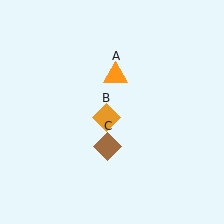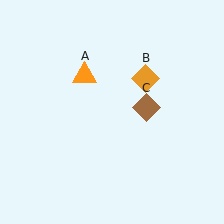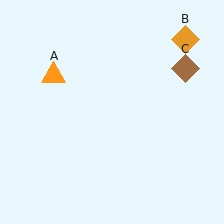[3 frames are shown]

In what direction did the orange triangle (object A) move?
The orange triangle (object A) moved left.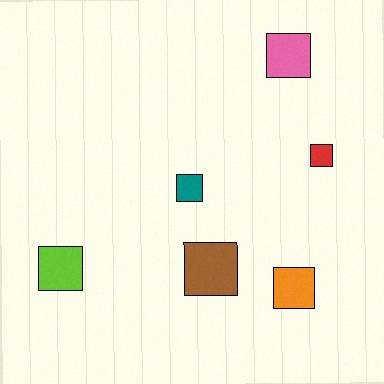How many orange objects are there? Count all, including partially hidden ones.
There is 1 orange object.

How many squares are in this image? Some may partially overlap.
There are 6 squares.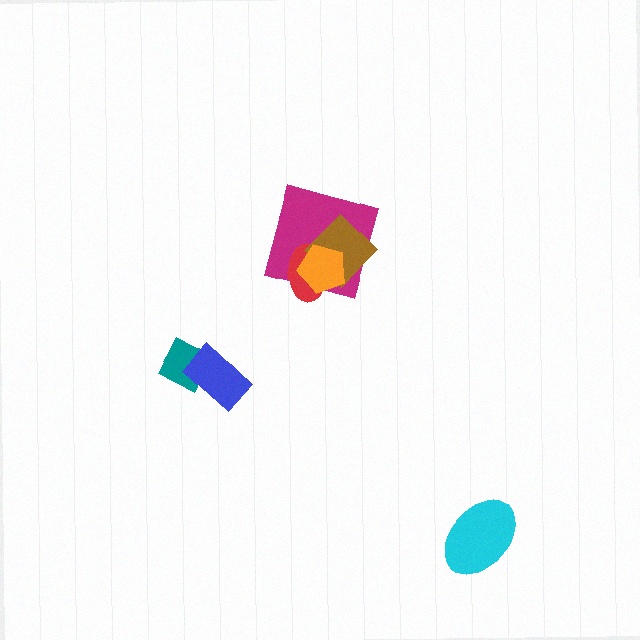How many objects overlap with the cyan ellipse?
0 objects overlap with the cyan ellipse.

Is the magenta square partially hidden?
Yes, it is partially covered by another shape.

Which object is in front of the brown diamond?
The orange pentagon is in front of the brown diamond.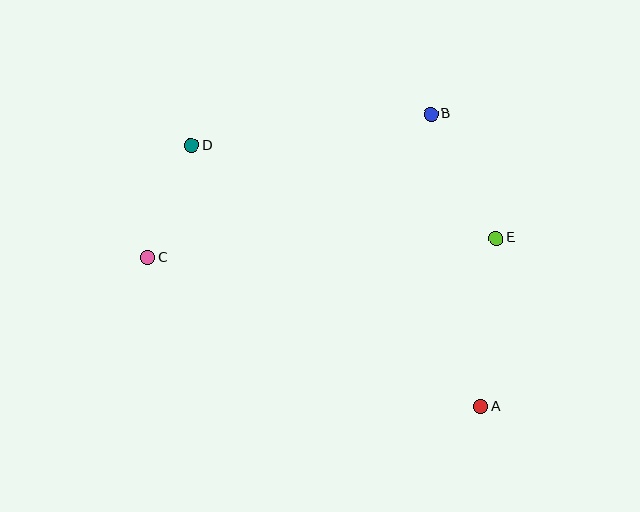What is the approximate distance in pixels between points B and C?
The distance between B and C is approximately 317 pixels.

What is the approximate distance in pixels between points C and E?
The distance between C and E is approximately 349 pixels.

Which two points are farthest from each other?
Points A and D are farthest from each other.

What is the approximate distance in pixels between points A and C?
The distance between A and C is approximately 364 pixels.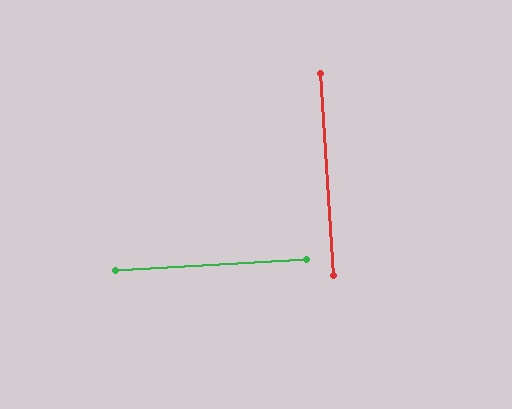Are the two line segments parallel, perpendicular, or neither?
Perpendicular — they meet at approximately 89°.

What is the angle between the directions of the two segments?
Approximately 89 degrees.